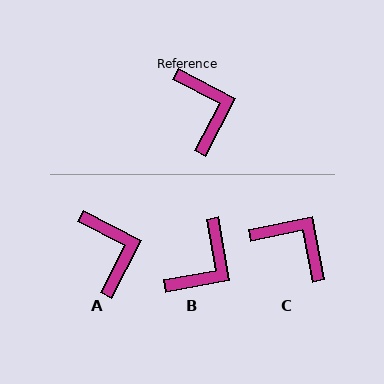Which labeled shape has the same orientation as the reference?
A.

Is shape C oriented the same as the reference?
No, it is off by about 39 degrees.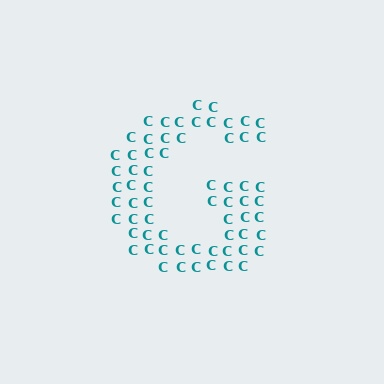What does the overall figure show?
The overall figure shows the letter G.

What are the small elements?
The small elements are letter C's.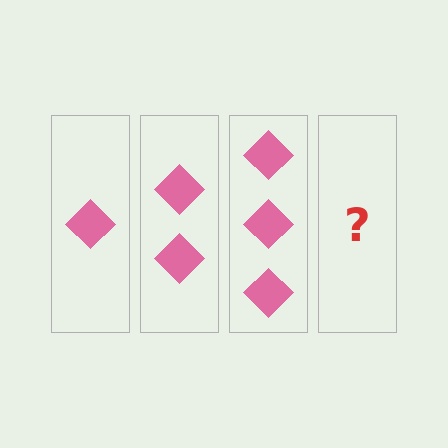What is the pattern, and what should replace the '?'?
The pattern is that each step adds one more diamond. The '?' should be 4 diamonds.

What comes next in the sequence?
The next element should be 4 diamonds.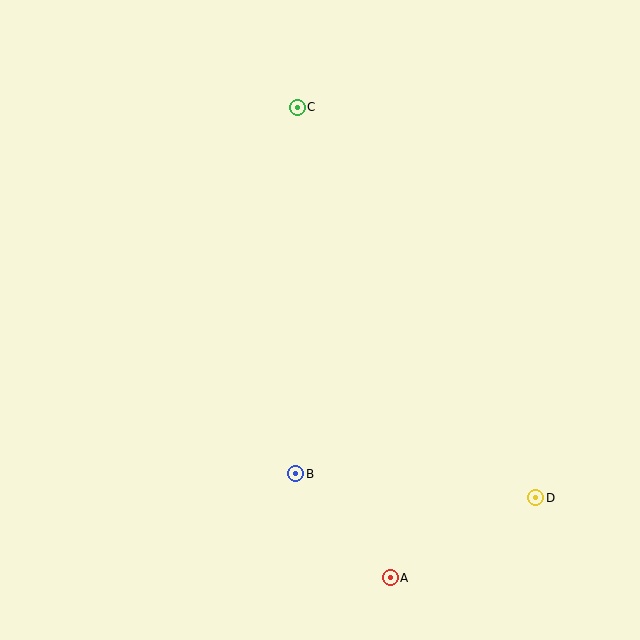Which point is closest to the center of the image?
Point B at (296, 474) is closest to the center.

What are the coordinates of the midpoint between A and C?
The midpoint between A and C is at (344, 343).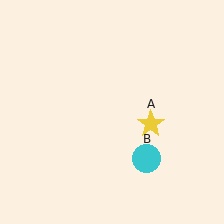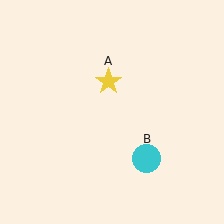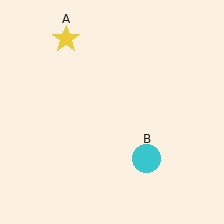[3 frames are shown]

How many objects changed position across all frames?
1 object changed position: yellow star (object A).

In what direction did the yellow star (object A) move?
The yellow star (object A) moved up and to the left.